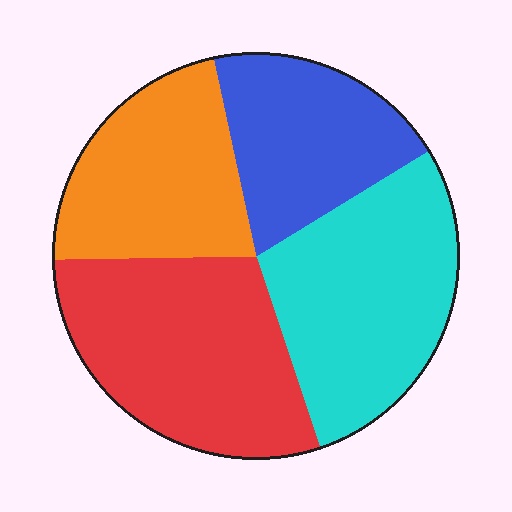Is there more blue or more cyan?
Cyan.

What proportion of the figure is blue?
Blue covers roughly 20% of the figure.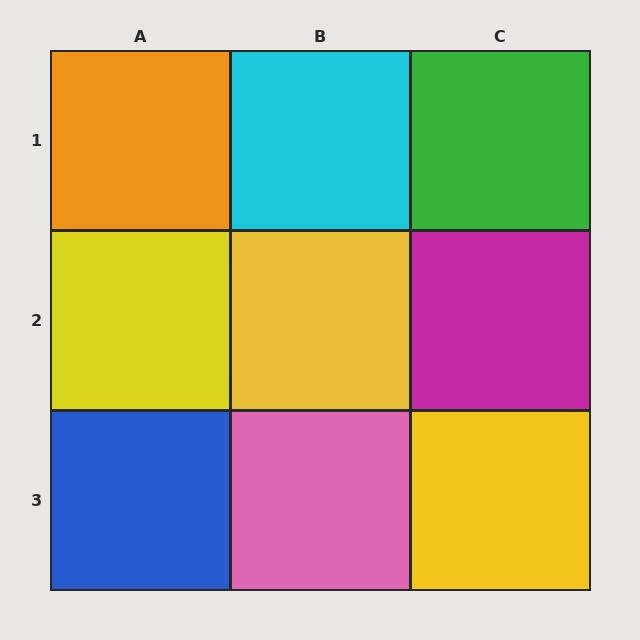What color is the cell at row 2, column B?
Yellow.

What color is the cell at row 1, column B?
Cyan.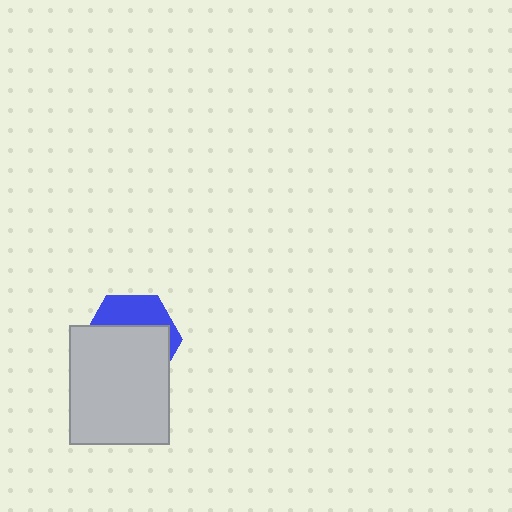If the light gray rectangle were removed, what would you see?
You would see the complete blue hexagon.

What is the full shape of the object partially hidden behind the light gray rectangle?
The partially hidden object is a blue hexagon.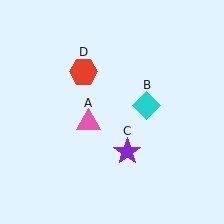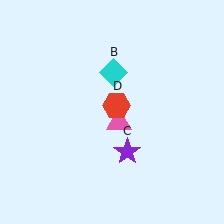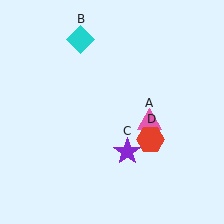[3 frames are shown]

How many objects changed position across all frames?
3 objects changed position: pink triangle (object A), cyan diamond (object B), red hexagon (object D).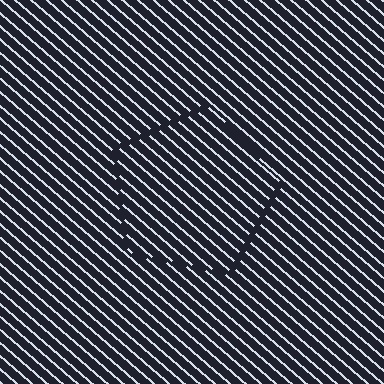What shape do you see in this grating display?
An illusory pentagon. The interior of the shape contains the same grating, shifted by half a period — the contour is defined by the phase discontinuity where line-ends from the inner and outer gratings abut.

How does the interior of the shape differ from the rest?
The interior of the shape contains the same grating, shifted by half a period — the contour is defined by the phase discontinuity where line-ends from the inner and outer gratings abut.